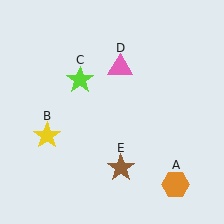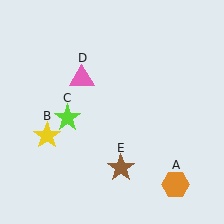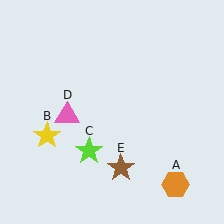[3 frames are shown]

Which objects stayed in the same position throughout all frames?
Orange hexagon (object A) and yellow star (object B) and brown star (object E) remained stationary.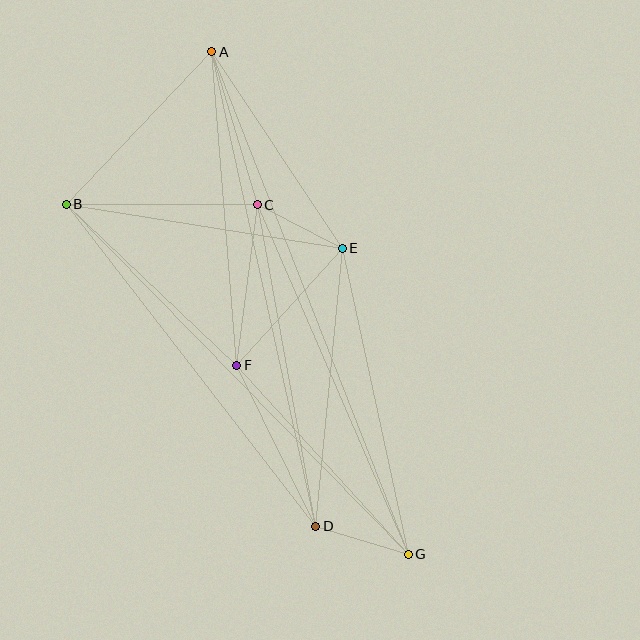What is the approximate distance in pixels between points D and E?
The distance between D and E is approximately 279 pixels.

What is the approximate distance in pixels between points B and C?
The distance between B and C is approximately 191 pixels.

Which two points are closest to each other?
Points C and E are closest to each other.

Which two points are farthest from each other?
Points A and G are farthest from each other.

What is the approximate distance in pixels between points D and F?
The distance between D and F is approximately 179 pixels.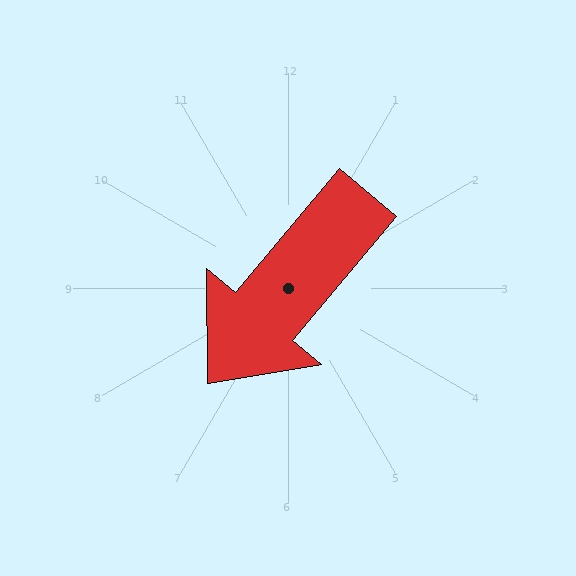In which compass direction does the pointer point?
Southwest.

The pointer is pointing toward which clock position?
Roughly 7 o'clock.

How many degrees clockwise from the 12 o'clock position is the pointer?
Approximately 220 degrees.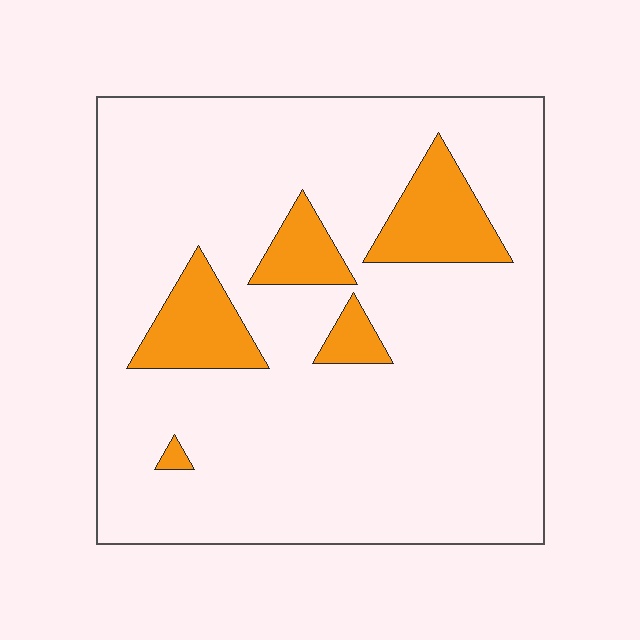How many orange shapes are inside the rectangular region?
5.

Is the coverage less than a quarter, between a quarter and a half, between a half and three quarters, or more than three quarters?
Less than a quarter.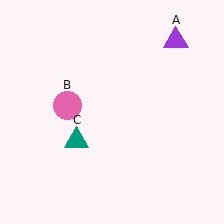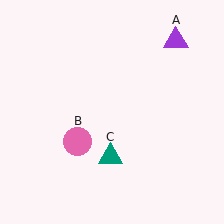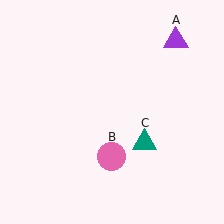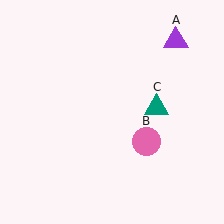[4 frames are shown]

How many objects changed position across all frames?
2 objects changed position: pink circle (object B), teal triangle (object C).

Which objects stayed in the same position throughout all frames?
Purple triangle (object A) remained stationary.